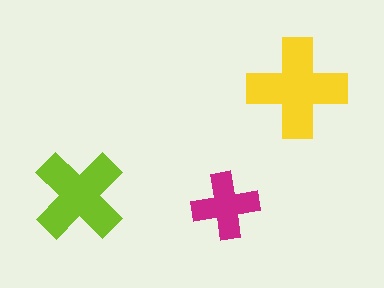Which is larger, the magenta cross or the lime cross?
The lime one.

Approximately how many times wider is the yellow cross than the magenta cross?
About 1.5 times wider.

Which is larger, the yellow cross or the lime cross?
The yellow one.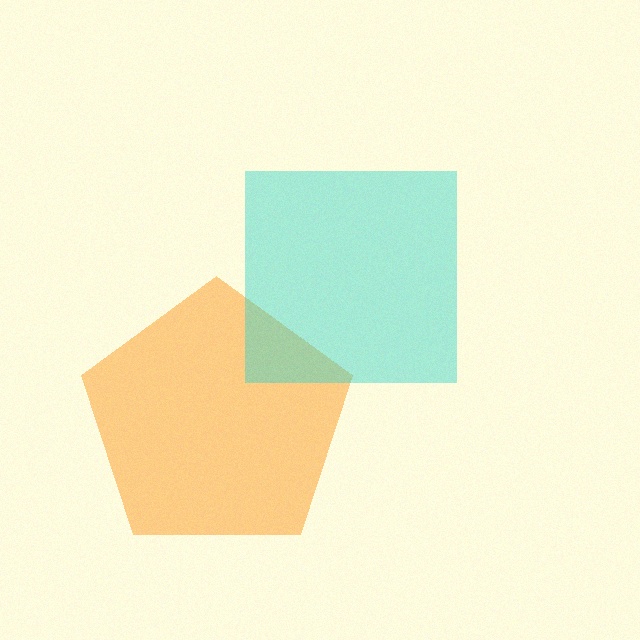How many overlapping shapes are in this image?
There are 2 overlapping shapes in the image.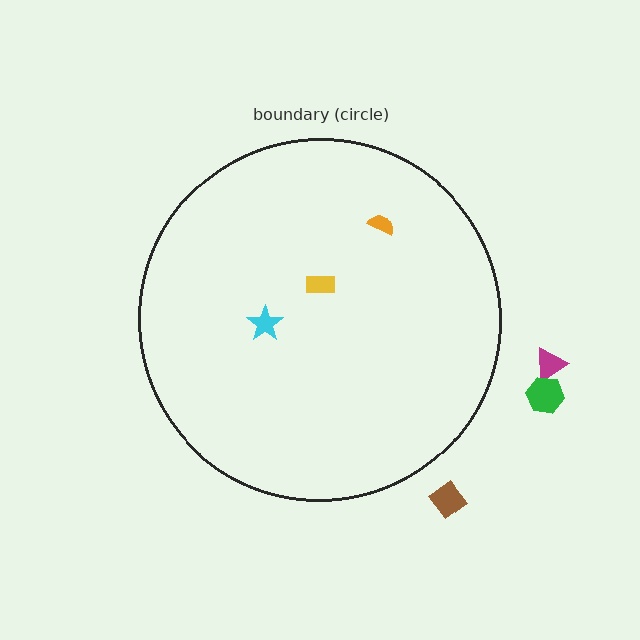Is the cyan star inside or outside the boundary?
Inside.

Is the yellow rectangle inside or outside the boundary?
Inside.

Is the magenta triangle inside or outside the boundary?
Outside.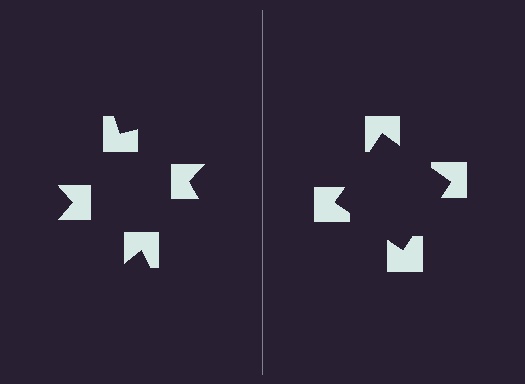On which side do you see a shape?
An illusory square appears on the right side. On the left side the wedge cuts are rotated, so no coherent shape forms.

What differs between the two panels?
The notched squares are positioned identically on both sides; only the wedge orientations differ. On the right they align to a square; on the left they are misaligned.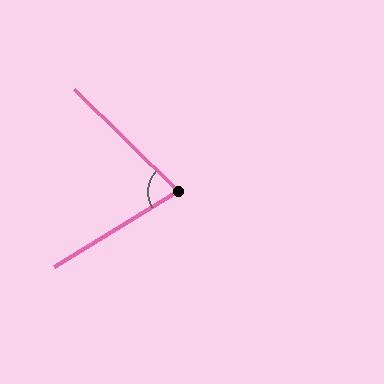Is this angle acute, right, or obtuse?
It is acute.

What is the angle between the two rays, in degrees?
Approximately 76 degrees.